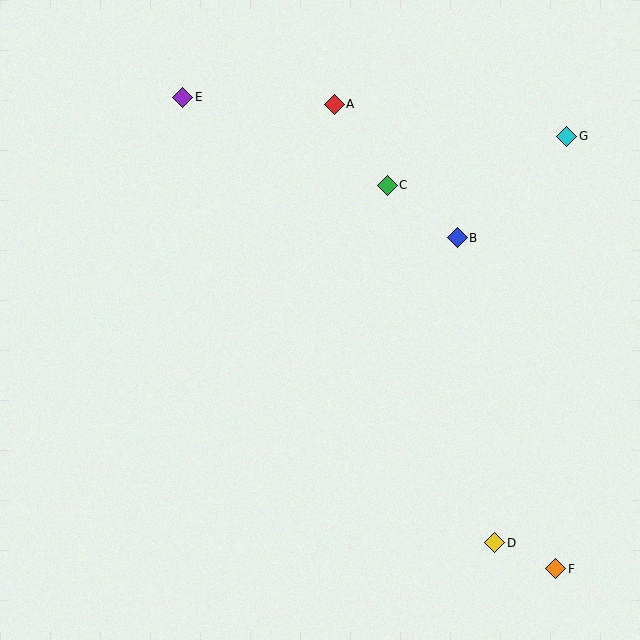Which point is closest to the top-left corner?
Point E is closest to the top-left corner.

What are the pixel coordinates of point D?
Point D is at (495, 543).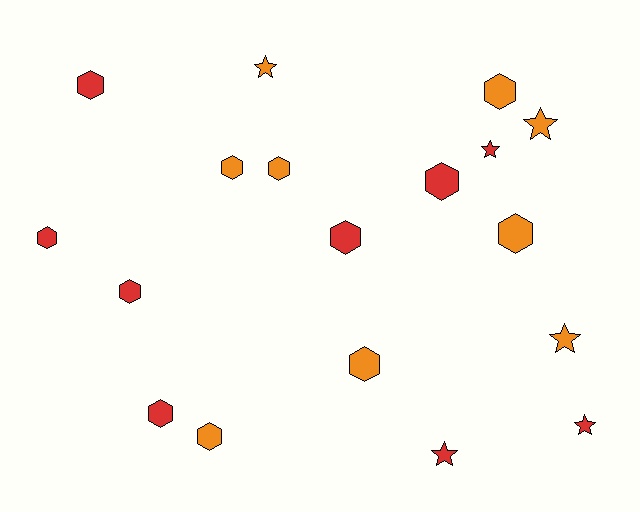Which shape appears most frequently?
Hexagon, with 12 objects.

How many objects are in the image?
There are 18 objects.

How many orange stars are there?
There are 3 orange stars.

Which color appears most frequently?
Orange, with 9 objects.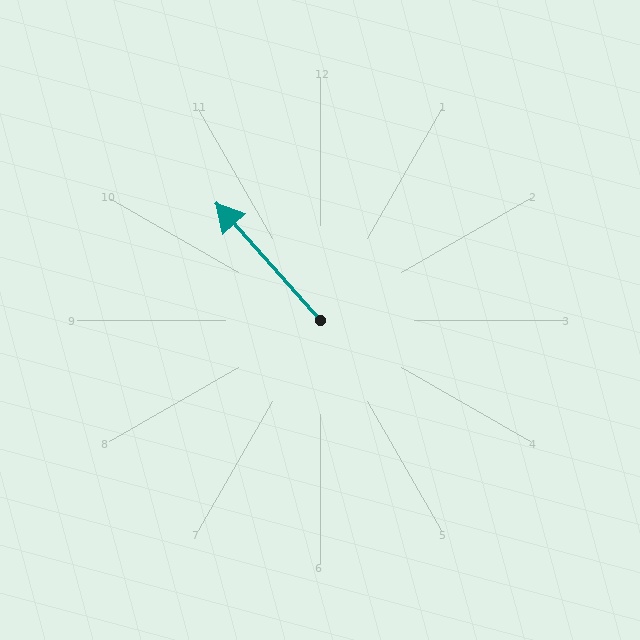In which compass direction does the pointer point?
Northwest.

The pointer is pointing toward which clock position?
Roughly 11 o'clock.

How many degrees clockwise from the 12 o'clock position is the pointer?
Approximately 318 degrees.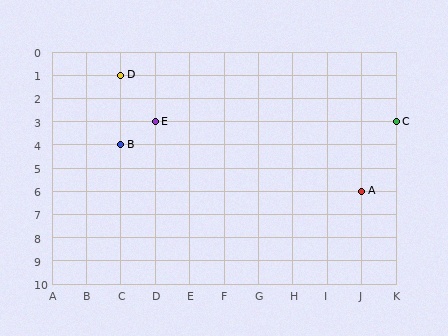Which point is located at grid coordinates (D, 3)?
Point E is at (D, 3).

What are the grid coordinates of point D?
Point D is at grid coordinates (C, 1).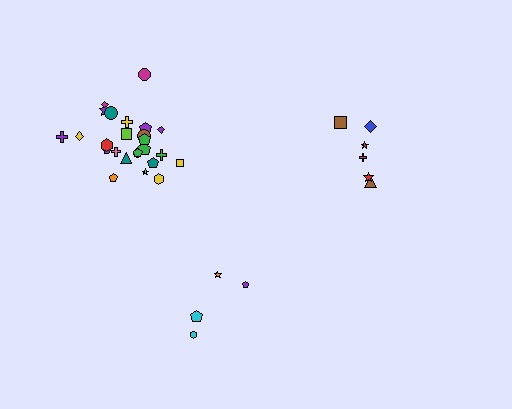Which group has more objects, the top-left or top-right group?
The top-left group.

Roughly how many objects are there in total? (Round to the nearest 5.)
Roughly 35 objects in total.